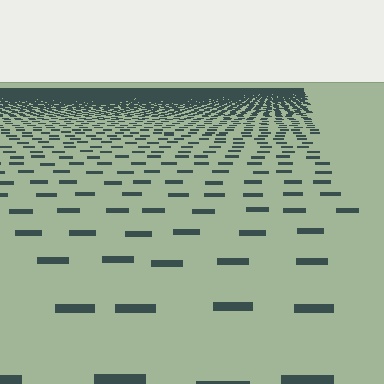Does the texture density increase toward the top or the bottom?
Density increases toward the top.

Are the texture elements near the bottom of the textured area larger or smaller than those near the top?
Larger. Near the bottom, elements are closer to the viewer and appear at a bigger on-screen size.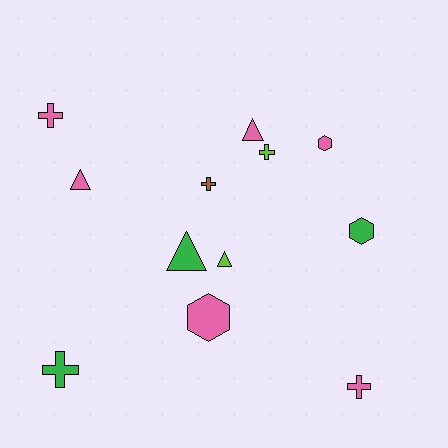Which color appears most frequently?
Pink, with 6 objects.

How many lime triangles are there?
There is 1 lime triangle.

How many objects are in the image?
There are 12 objects.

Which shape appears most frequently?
Cross, with 5 objects.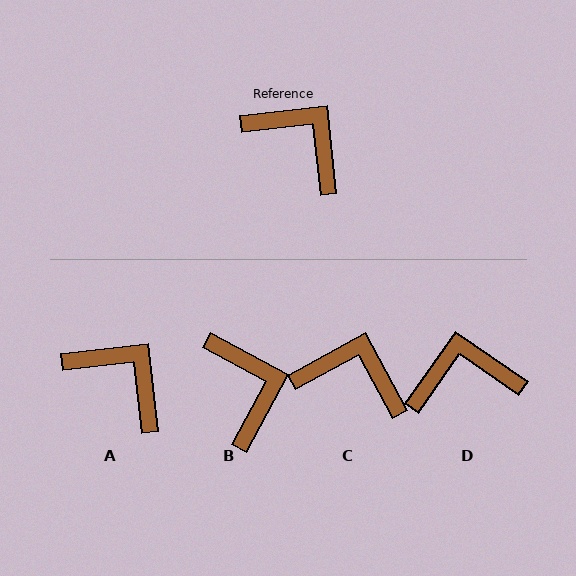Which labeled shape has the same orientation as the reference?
A.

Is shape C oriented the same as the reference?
No, it is off by about 22 degrees.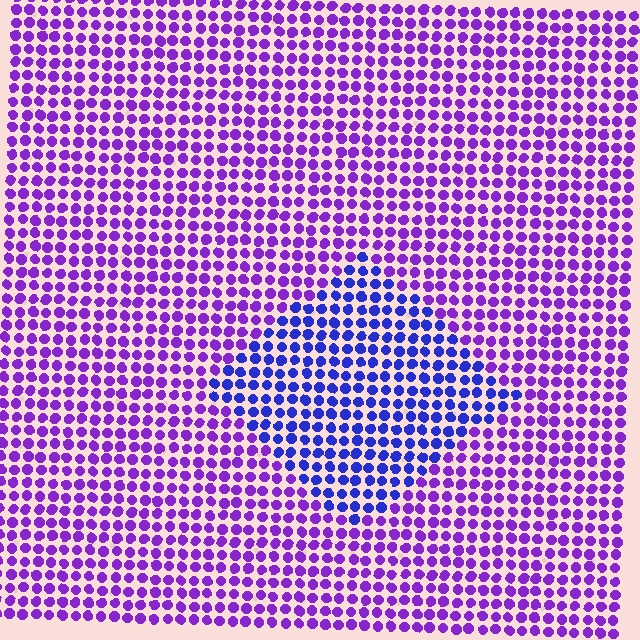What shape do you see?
I see a diamond.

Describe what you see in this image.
The image is filled with small purple elements in a uniform arrangement. A diamond-shaped region is visible where the elements are tinted to a slightly different hue, forming a subtle color boundary.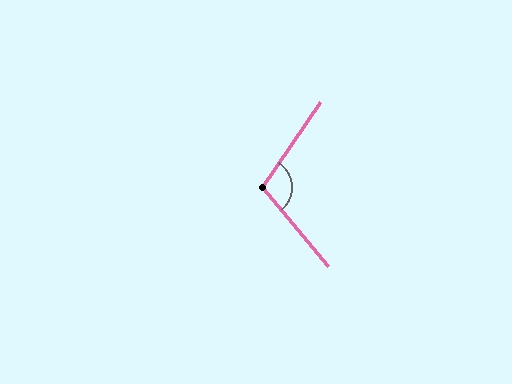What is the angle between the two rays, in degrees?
Approximately 106 degrees.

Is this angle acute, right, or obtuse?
It is obtuse.